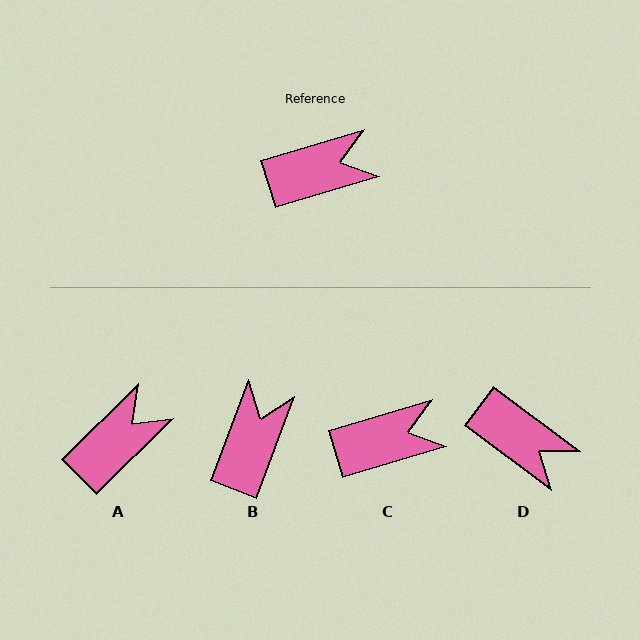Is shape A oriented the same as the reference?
No, it is off by about 28 degrees.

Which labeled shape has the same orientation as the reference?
C.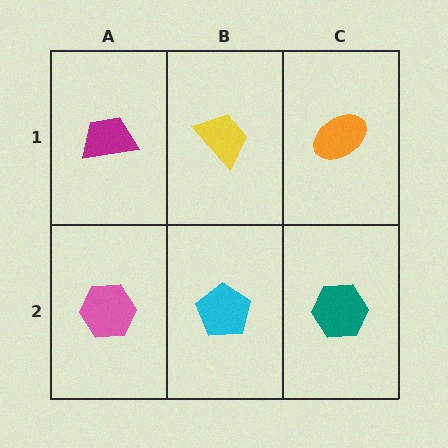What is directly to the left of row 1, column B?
A magenta trapezoid.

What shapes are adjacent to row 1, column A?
A pink hexagon (row 2, column A), a yellow trapezoid (row 1, column B).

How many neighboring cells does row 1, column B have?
3.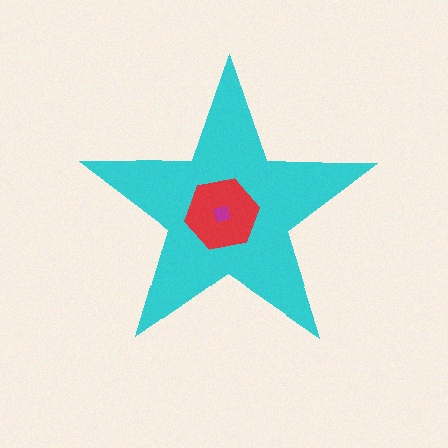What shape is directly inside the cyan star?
The red hexagon.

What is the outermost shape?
The cyan star.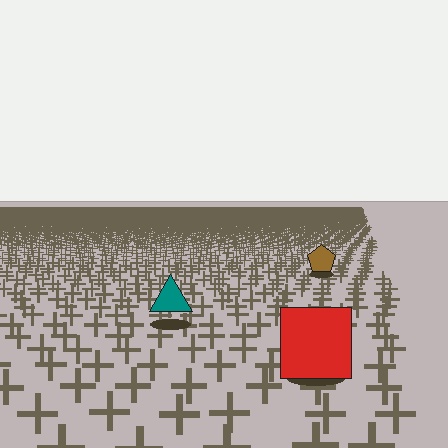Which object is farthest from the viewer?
The brown pentagon is farthest from the viewer. It appears smaller and the ground texture around it is denser.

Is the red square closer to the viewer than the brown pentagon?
Yes. The red square is closer — you can tell from the texture gradient: the ground texture is coarser near it.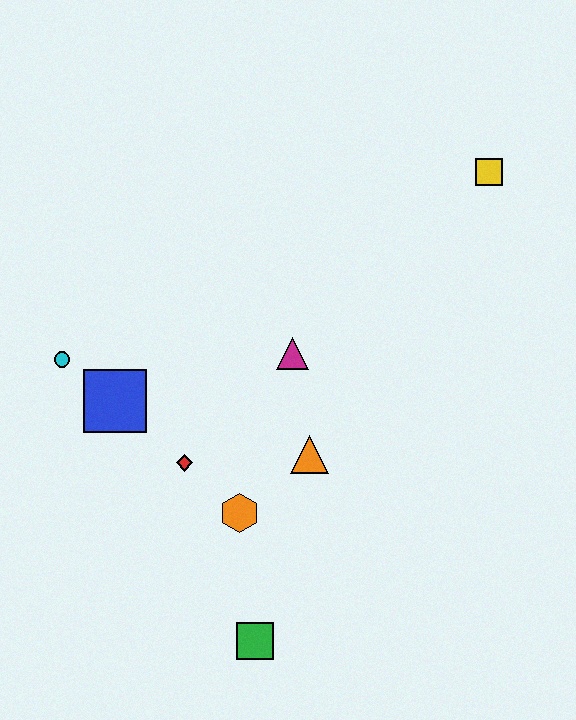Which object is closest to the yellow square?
The magenta triangle is closest to the yellow square.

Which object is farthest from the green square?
The yellow square is farthest from the green square.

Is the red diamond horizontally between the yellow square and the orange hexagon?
No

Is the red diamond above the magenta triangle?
No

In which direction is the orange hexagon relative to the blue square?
The orange hexagon is to the right of the blue square.